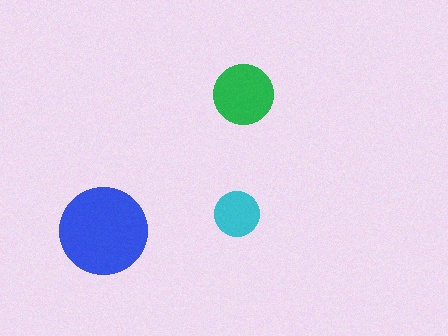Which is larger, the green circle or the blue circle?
The blue one.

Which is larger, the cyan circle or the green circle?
The green one.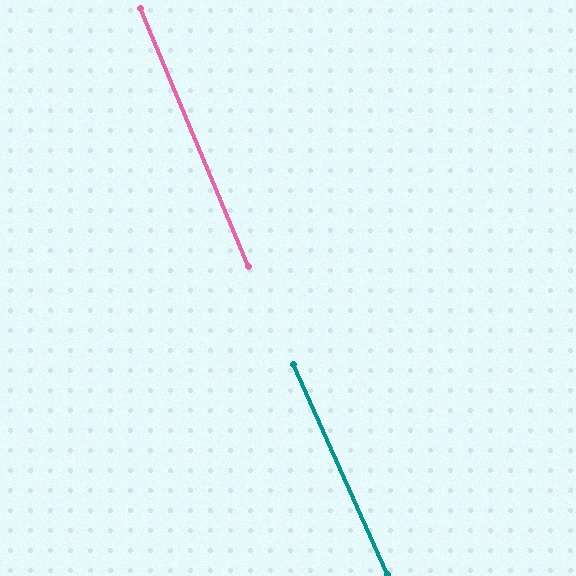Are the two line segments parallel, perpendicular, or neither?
Parallel — their directions differ by only 1.5°.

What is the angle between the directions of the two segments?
Approximately 2 degrees.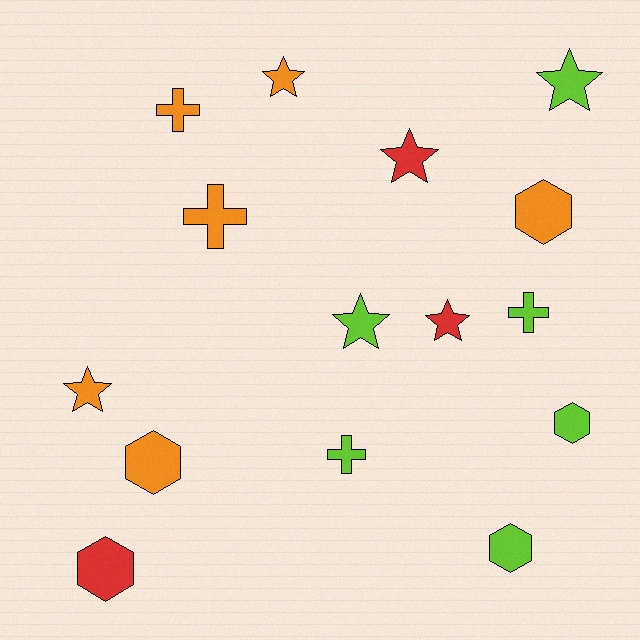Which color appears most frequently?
Lime, with 6 objects.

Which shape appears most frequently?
Star, with 6 objects.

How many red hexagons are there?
There is 1 red hexagon.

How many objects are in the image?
There are 15 objects.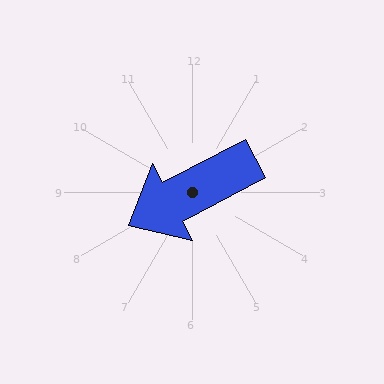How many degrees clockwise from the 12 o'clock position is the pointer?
Approximately 242 degrees.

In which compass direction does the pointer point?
Southwest.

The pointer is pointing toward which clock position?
Roughly 8 o'clock.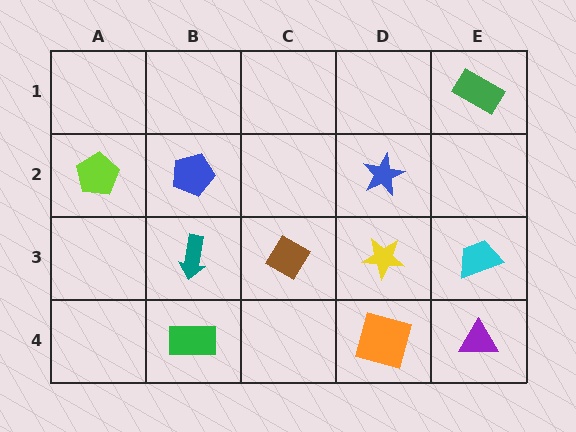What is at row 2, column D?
A blue star.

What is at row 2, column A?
A lime pentagon.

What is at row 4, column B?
A green rectangle.